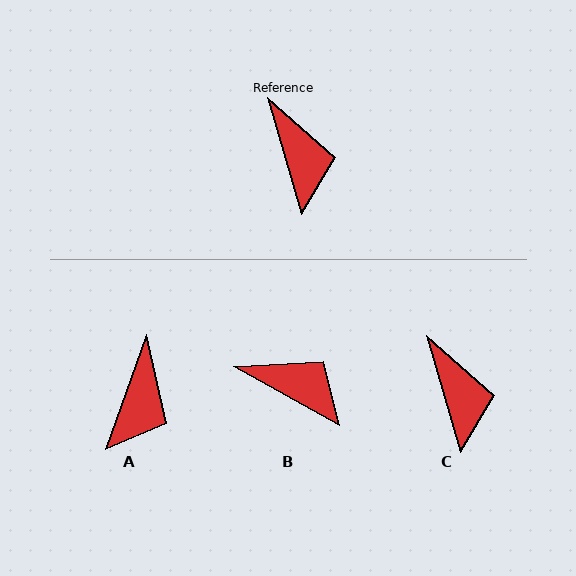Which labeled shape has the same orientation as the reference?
C.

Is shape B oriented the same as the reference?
No, it is off by about 45 degrees.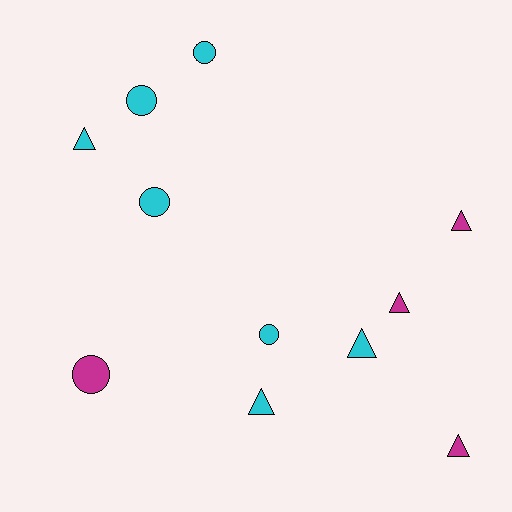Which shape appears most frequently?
Triangle, with 6 objects.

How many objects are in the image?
There are 11 objects.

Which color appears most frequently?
Cyan, with 7 objects.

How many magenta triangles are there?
There are 3 magenta triangles.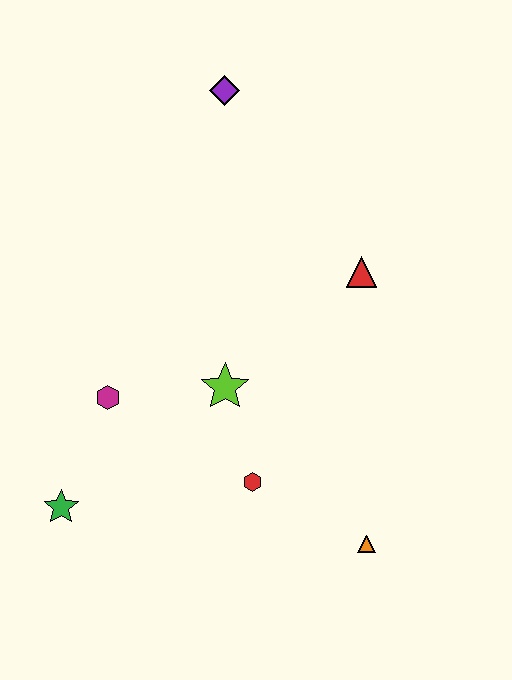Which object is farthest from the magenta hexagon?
The purple diamond is farthest from the magenta hexagon.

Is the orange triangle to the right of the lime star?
Yes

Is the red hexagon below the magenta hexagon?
Yes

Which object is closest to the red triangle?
The lime star is closest to the red triangle.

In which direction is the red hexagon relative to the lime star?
The red hexagon is below the lime star.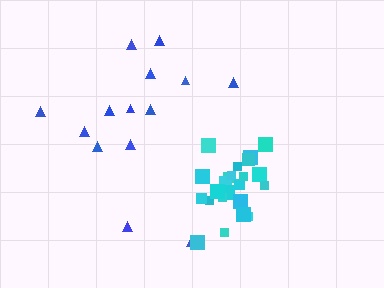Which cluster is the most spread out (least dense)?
Blue.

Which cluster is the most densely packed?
Cyan.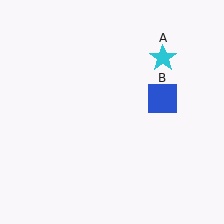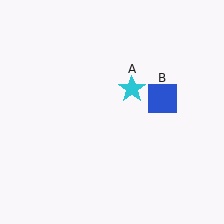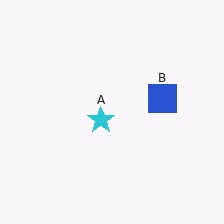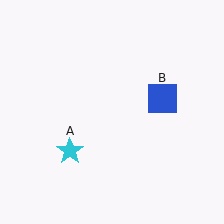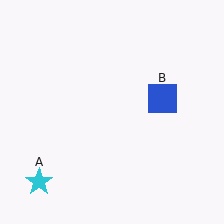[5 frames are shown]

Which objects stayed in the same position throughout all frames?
Blue square (object B) remained stationary.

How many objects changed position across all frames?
1 object changed position: cyan star (object A).